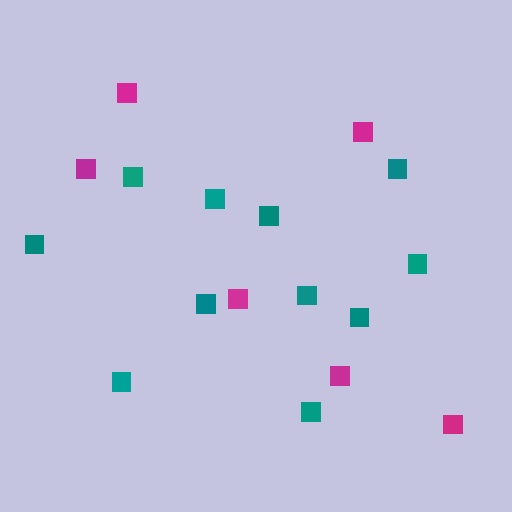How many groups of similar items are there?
There are 2 groups: one group of magenta squares (6) and one group of teal squares (11).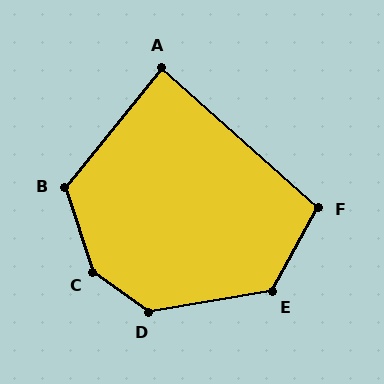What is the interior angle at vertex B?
Approximately 122 degrees (obtuse).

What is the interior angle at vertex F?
Approximately 103 degrees (obtuse).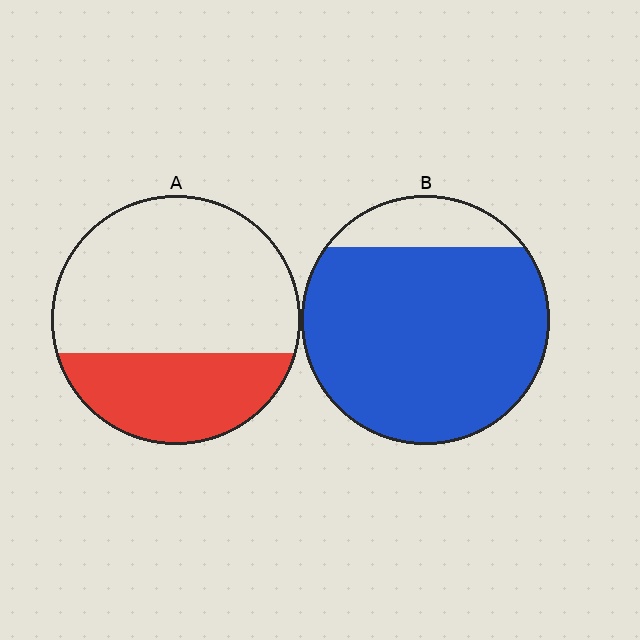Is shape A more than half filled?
No.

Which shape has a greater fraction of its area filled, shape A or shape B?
Shape B.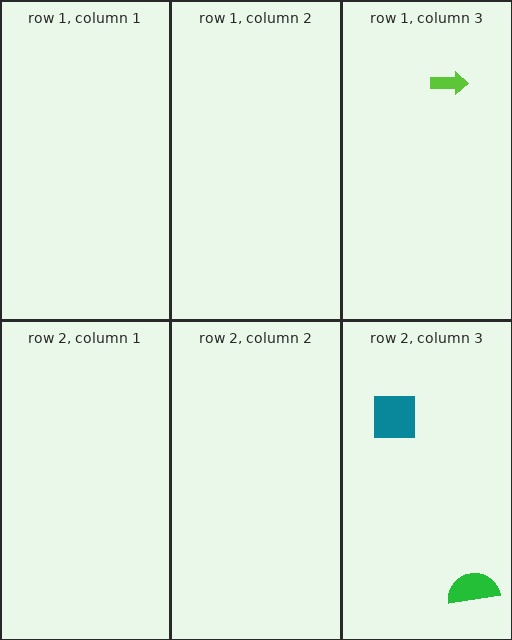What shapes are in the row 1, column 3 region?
The lime arrow.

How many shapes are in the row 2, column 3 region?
2.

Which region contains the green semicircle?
The row 2, column 3 region.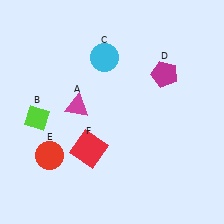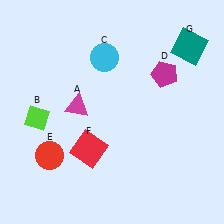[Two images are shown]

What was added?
A teal square (G) was added in Image 2.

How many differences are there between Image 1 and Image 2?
There is 1 difference between the two images.